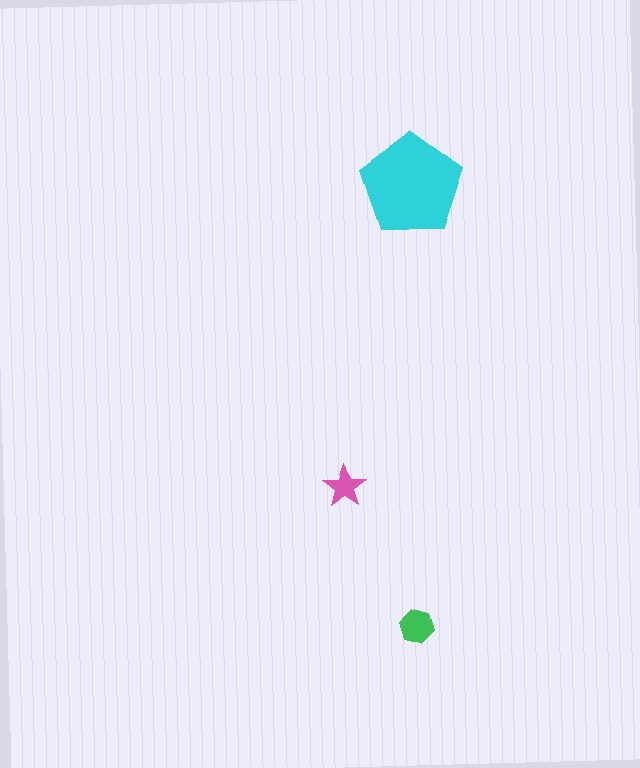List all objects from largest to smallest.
The cyan pentagon, the green hexagon, the pink star.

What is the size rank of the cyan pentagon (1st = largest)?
1st.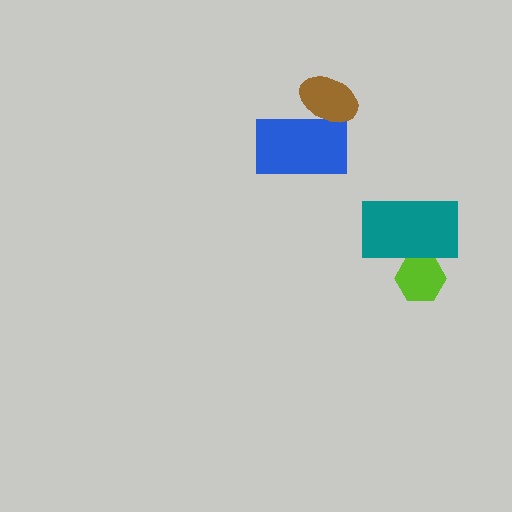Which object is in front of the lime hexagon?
The teal rectangle is in front of the lime hexagon.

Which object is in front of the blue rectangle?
The brown ellipse is in front of the blue rectangle.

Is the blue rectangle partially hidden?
Yes, it is partially covered by another shape.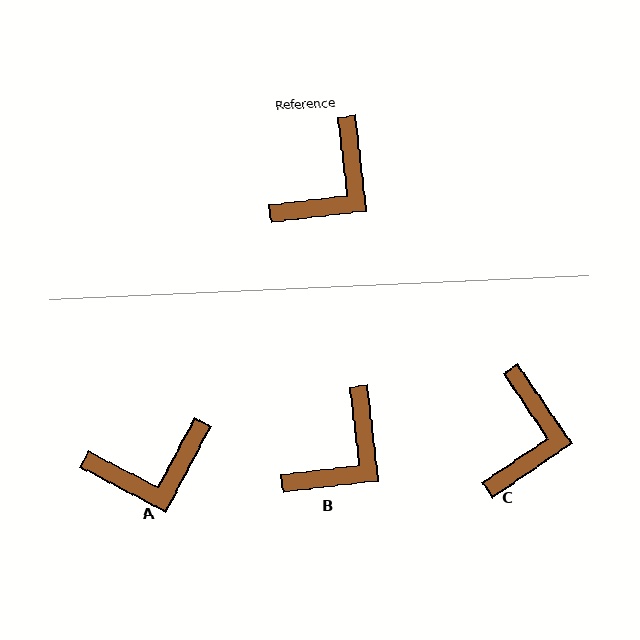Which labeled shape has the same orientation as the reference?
B.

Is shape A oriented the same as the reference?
No, it is off by about 34 degrees.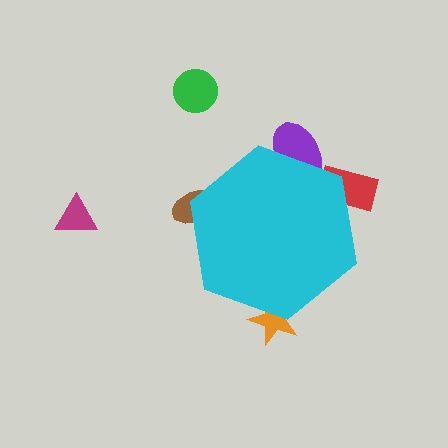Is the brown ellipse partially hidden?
Yes, the brown ellipse is partially hidden behind the cyan hexagon.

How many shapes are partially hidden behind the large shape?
4 shapes are partially hidden.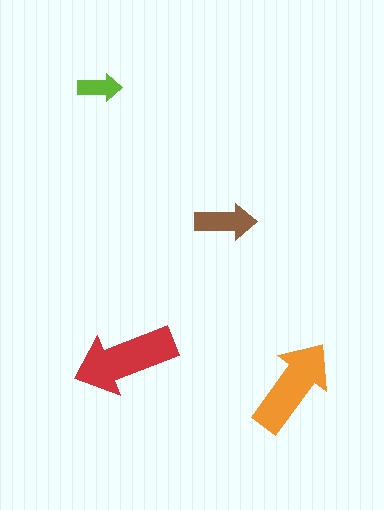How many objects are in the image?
There are 4 objects in the image.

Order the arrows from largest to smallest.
the red one, the orange one, the brown one, the lime one.